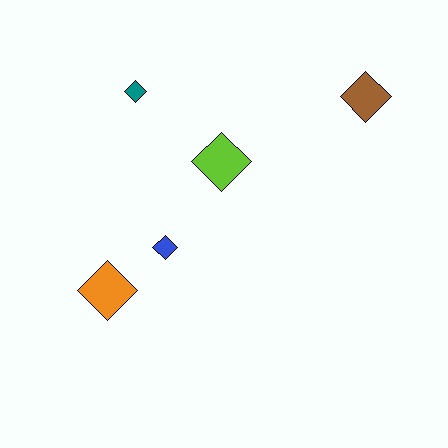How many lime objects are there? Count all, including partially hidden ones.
There is 1 lime object.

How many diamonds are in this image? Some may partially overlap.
There are 5 diamonds.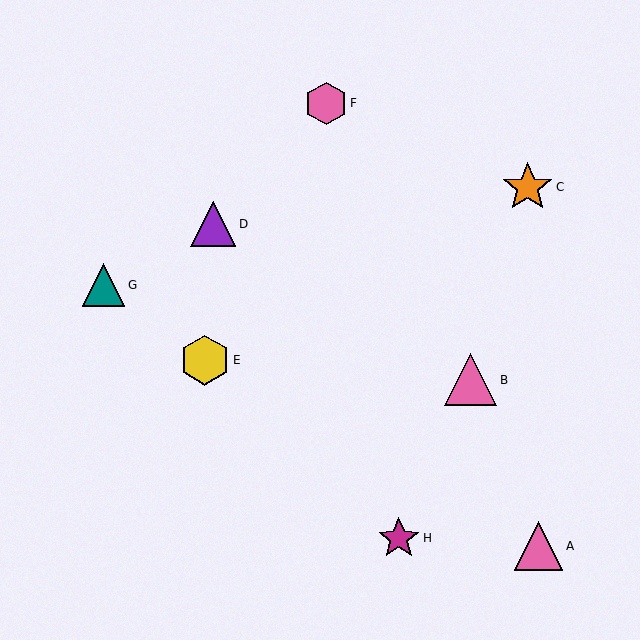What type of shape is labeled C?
Shape C is an orange star.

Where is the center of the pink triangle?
The center of the pink triangle is at (471, 380).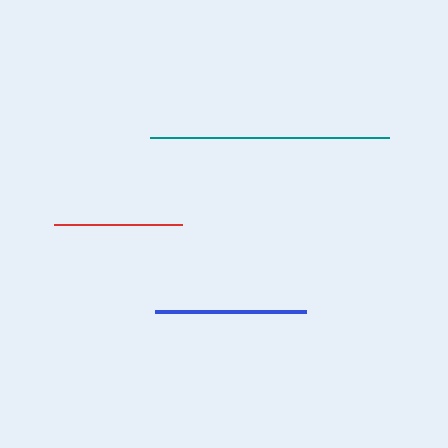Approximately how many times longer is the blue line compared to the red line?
The blue line is approximately 1.2 times the length of the red line.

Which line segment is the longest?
The teal line is the longest at approximately 239 pixels.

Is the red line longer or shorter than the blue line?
The blue line is longer than the red line.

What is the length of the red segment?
The red segment is approximately 128 pixels long.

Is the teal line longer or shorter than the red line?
The teal line is longer than the red line.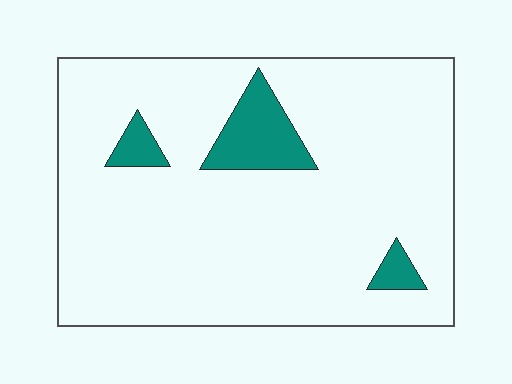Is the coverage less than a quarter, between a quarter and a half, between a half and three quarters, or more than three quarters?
Less than a quarter.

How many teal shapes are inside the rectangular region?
3.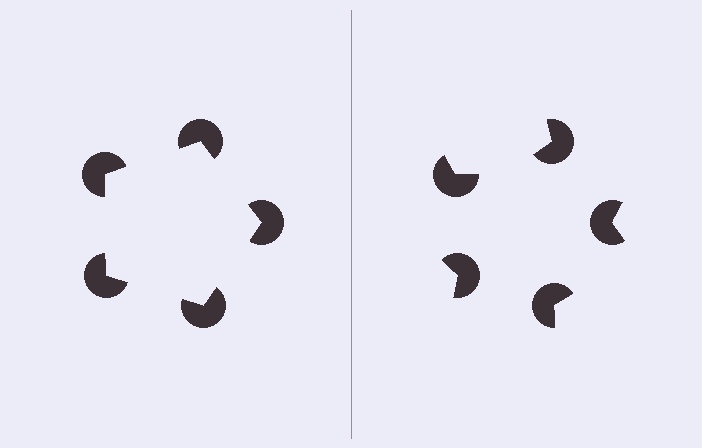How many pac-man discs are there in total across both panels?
10 — 5 on each side.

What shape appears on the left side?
An illusory pentagon.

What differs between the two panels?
The pac-man discs are positioned identically on both sides; only the wedge orientations differ. On the left they align to a pentagon; on the right they are misaligned.